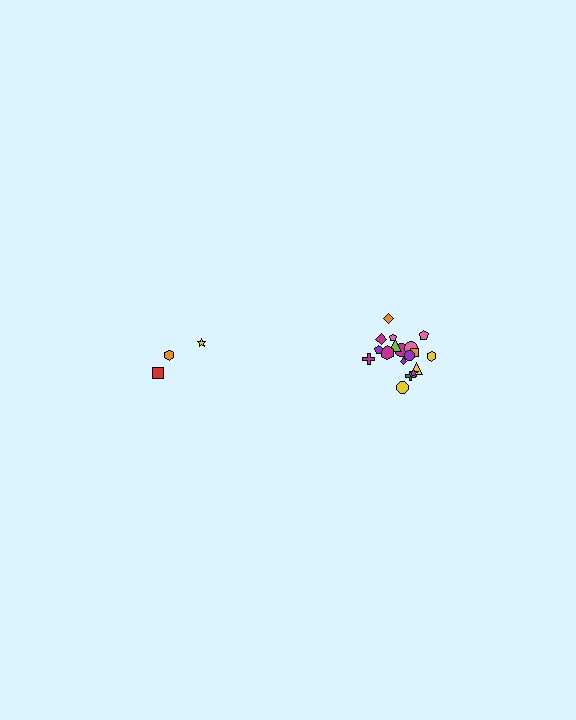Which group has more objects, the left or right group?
The right group.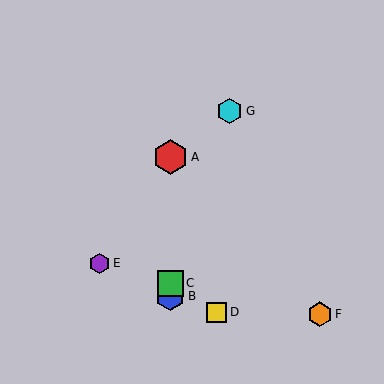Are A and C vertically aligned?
Yes, both are at x≈170.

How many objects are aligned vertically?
3 objects (A, B, C) are aligned vertically.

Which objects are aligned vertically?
Objects A, B, C are aligned vertically.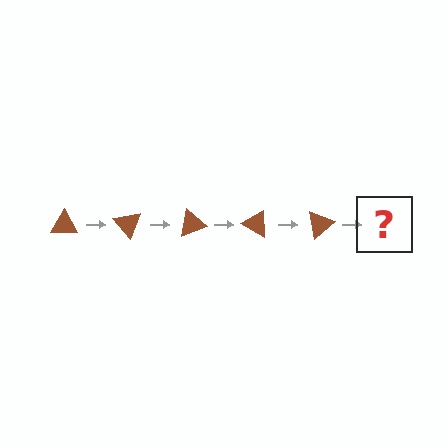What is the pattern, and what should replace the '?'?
The pattern is that the triangle rotates 50 degrees each step. The '?' should be a brown triangle rotated 250 degrees.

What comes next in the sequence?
The next element should be a brown triangle rotated 250 degrees.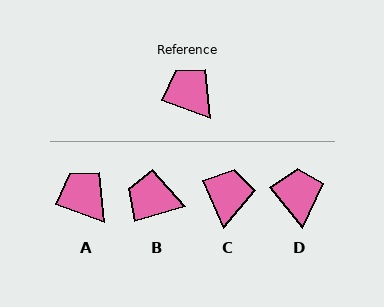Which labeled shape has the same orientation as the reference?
A.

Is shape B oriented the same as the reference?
No, it is off by about 36 degrees.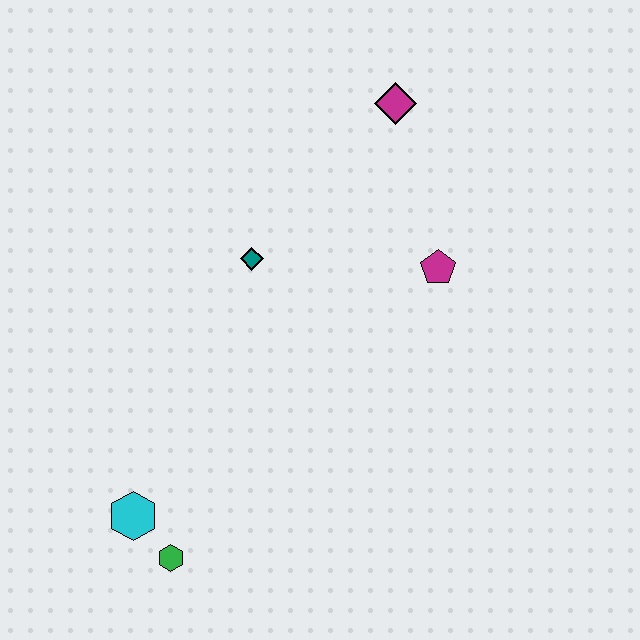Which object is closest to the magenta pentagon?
The magenta diamond is closest to the magenta pentagon.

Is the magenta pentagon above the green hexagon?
Yes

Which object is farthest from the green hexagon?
The magenta diamond is farthest from the green hexagon.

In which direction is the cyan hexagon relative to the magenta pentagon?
The cyan hexagon is to the left of the magenta pentagon.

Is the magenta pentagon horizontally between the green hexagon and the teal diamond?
No